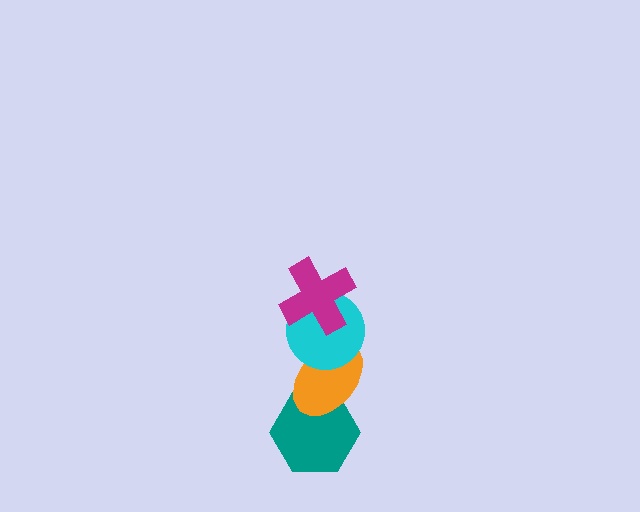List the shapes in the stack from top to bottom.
From top to bottom: the magenta cross, the cyan circle, the orange ellipse, the teal hexagon.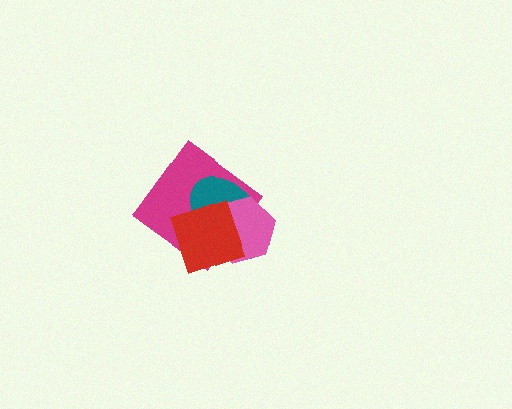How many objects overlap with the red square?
3 objects overlap with the red square.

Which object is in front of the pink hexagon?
The red square is in front of the pink hexagon.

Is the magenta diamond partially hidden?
Yes, it is partially covered by another shape.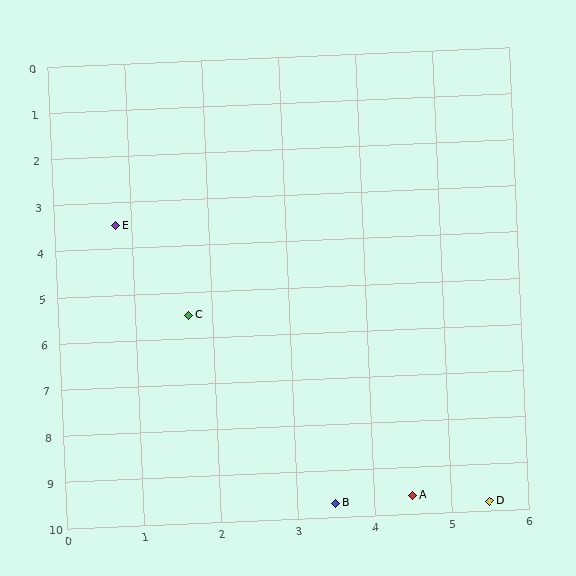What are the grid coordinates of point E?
Point E is at approximately (0.8, 3.5).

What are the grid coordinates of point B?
Point B is at approximately (3.5, 9.7).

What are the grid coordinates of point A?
Point A is at approximately (4.5, 9.6).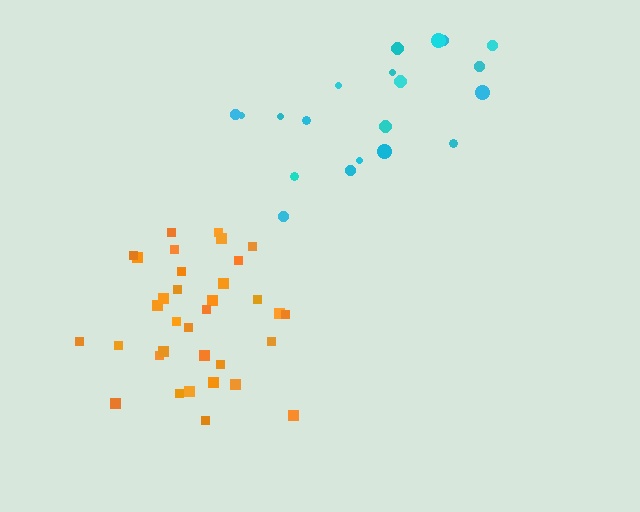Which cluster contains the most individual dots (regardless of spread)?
Orange (34).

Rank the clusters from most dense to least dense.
orange, cyan.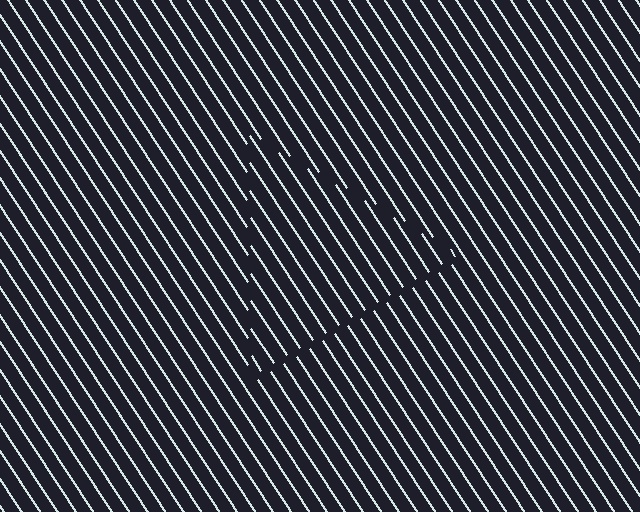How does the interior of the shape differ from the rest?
The interior of the shape contains the same grating, shifted by half a period — the contour is defined by the phase discontinuity where line-ends from the inner and outer gratings abut.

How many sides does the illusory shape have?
3 sides — the line-ends trace a triangle.